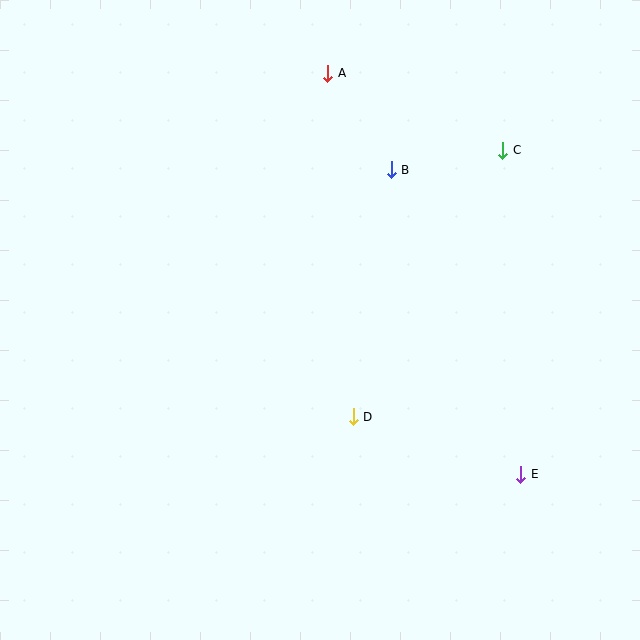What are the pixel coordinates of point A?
Point A is at (328, 73).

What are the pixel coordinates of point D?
Point D is at (353, 417).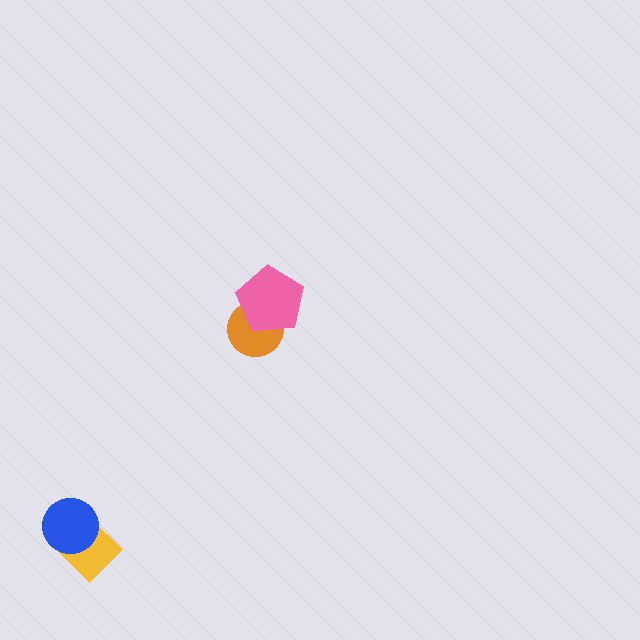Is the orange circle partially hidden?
Yes, it is partially covered by another shape.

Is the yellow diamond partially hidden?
Yes, it is partially covered by another shape.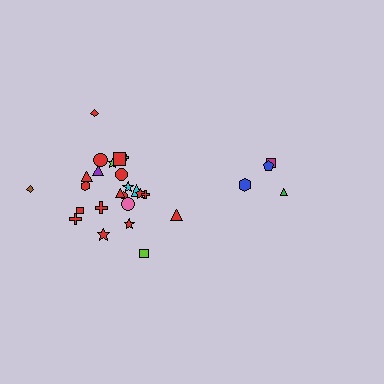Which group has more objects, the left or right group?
The left group.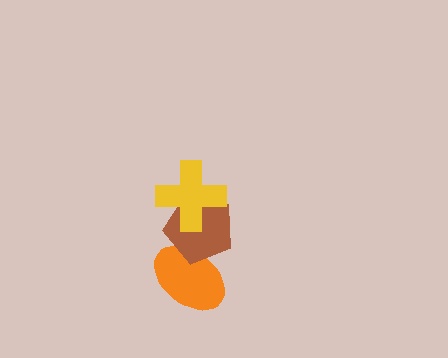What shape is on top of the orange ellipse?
The brown pentagon is on top of the orange ellipse.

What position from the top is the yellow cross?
The yellow cross is 1st from the top.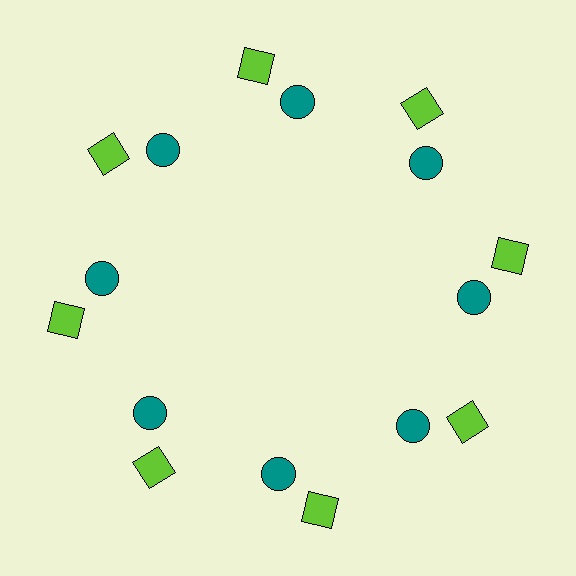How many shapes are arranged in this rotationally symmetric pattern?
There are 16 shapes, arranged in 8 groups of 2.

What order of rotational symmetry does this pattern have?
This pattern has 8-fold rotational symmetry.